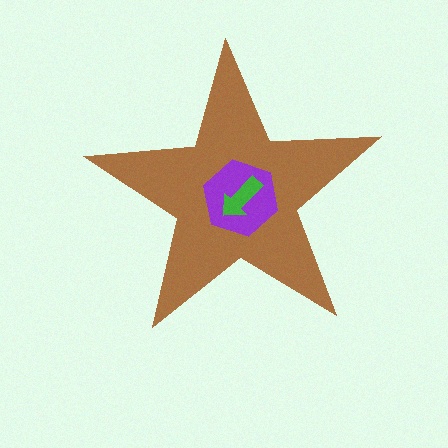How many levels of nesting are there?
3.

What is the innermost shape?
The green arrow.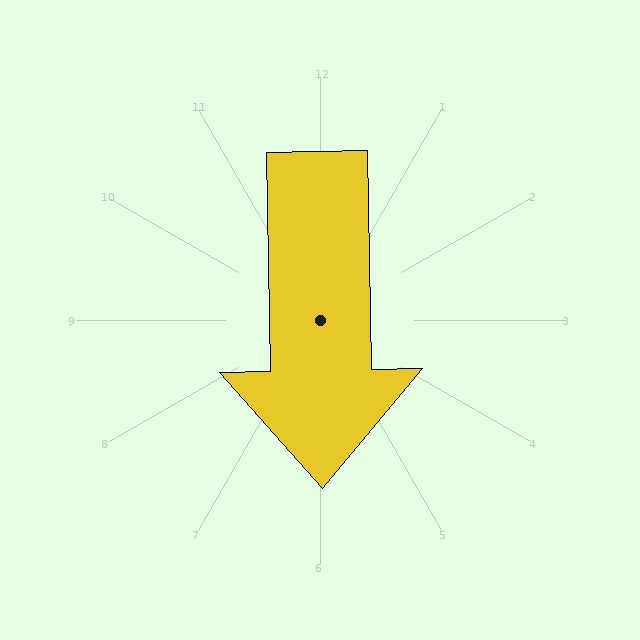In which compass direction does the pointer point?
South.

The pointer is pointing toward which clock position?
Roughly 6 o'clock.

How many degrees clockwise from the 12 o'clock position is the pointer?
Approximately 179 degrees.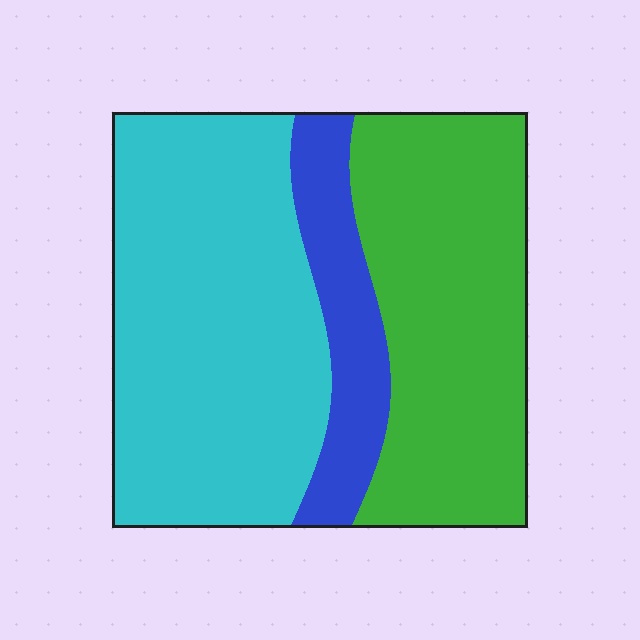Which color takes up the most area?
Cyan, at roughly 50%.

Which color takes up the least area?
Blue, at roughly 15%.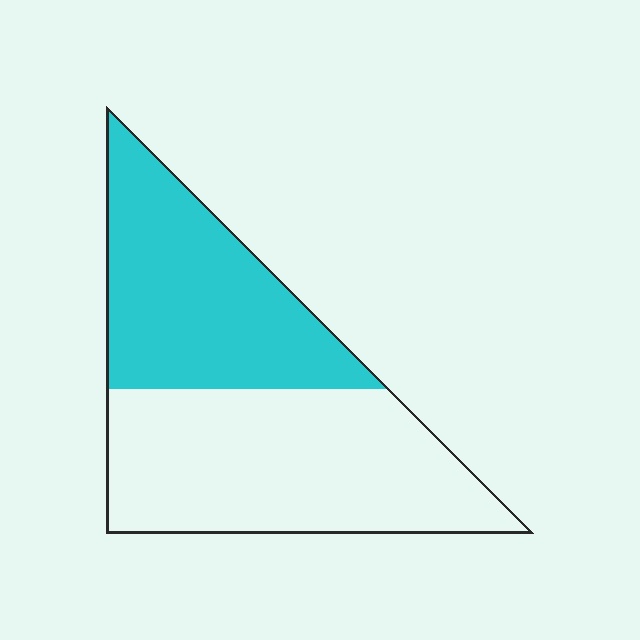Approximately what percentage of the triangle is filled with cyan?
Approximately 45%.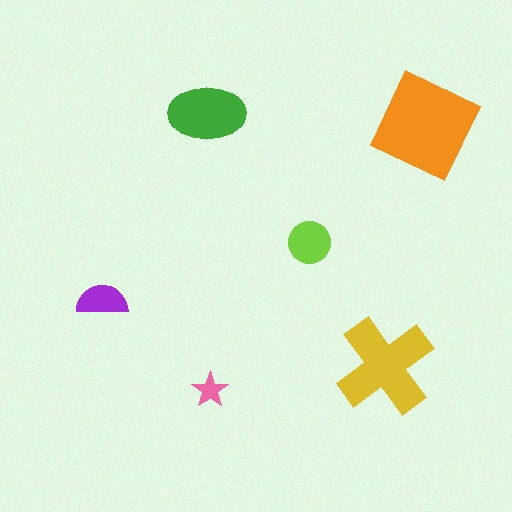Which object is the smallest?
The pink star.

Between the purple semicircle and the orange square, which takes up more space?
The orange square.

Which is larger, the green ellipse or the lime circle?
The green ellipse.